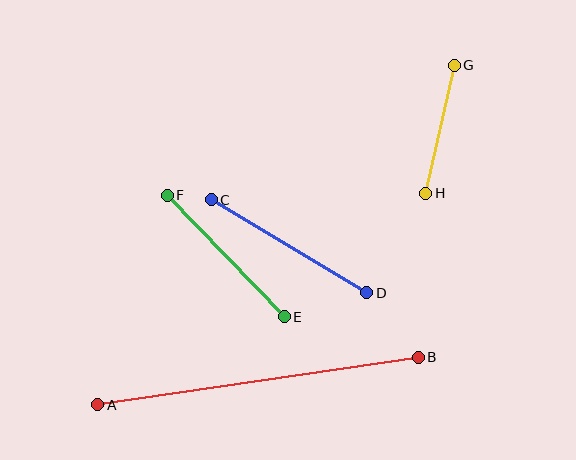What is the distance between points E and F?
The distance is approximately 168 pixels.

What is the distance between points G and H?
The distance is approximately 131 pixels.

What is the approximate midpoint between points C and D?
The midpoint is at approximately (289, 246) pixels.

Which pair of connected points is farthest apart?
Points A and B are farthest apart.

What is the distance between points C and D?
The distance is approximately 181 pixels.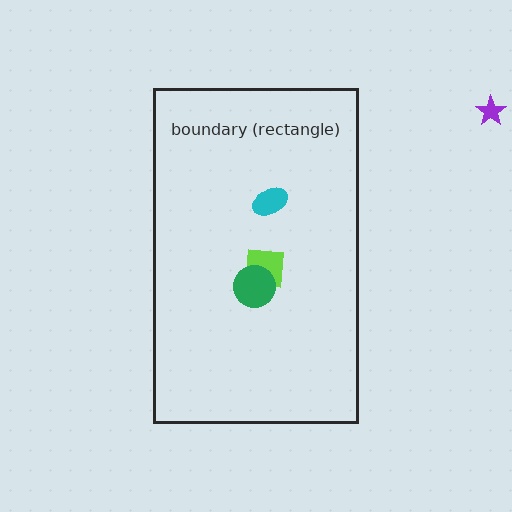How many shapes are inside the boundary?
3 inside, 1 outside.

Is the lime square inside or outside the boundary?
Inside.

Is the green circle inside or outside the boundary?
Inside.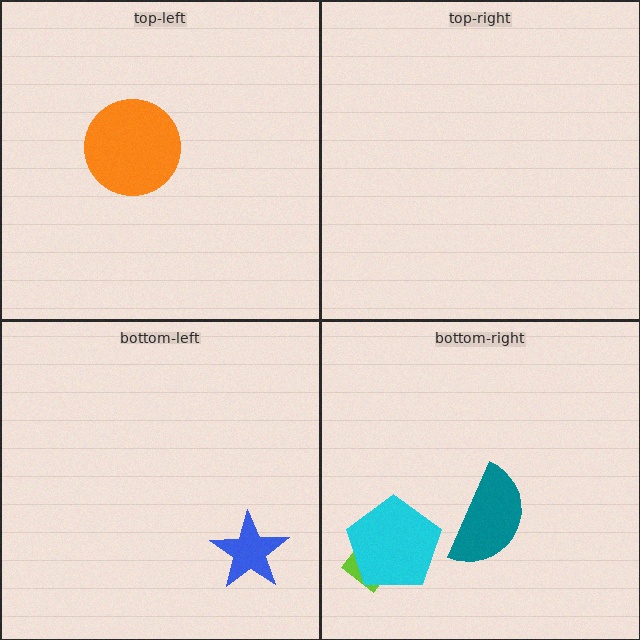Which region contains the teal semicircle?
The bottom-right region.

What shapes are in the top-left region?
The orange circle.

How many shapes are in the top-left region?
1.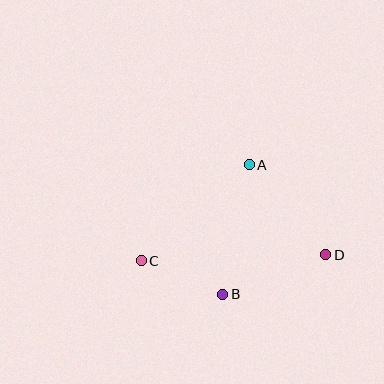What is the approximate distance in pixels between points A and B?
The distance between A and B is approximately 132 pixels.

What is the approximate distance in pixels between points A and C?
The distance between A and C is approximately 145 pixels.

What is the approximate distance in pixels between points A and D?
The distance between A and D is approximately 118 pixels.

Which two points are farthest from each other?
Points C and D are farthest from each other.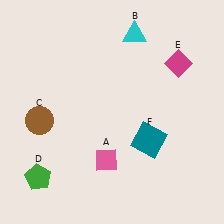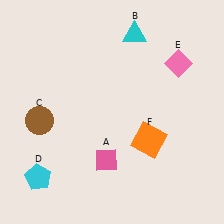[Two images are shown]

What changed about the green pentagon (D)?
In Image 1, D is green. In Image 2, it changed to cyan.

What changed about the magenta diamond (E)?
In Image 1, E is magenta. In Image 2, it changed to pink.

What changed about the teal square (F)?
In Image 1, F is teal. In Image 2, it changed to orange.